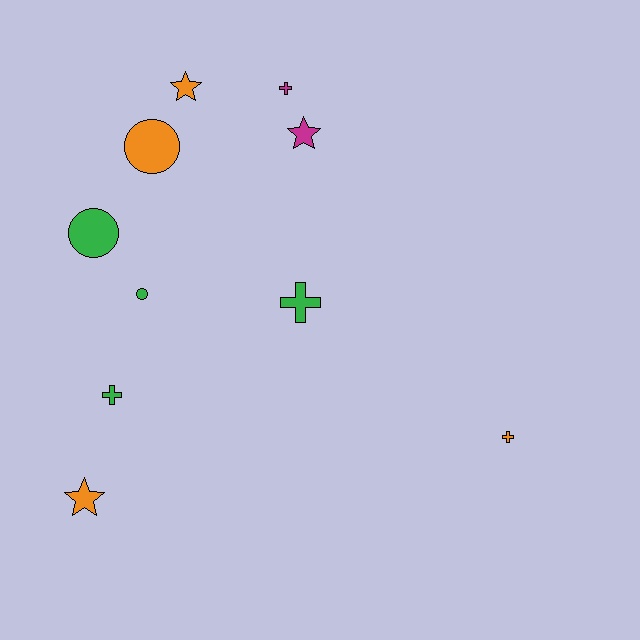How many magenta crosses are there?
There is 1 magenta cross.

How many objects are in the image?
There are 10 objects.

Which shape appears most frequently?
Cross, with 4 objects.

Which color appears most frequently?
Green, with 4 objects.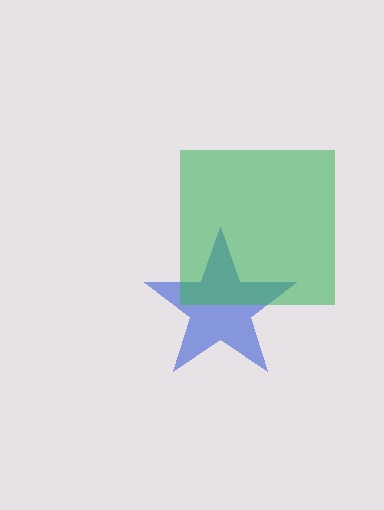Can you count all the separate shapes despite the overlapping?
Yes, there are 2 separate shapes.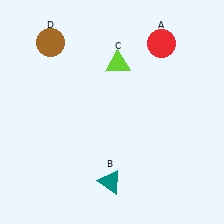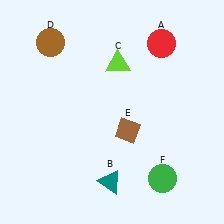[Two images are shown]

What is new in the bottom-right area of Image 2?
A brown diamond (E) was added in the bottom-right area of Image 2.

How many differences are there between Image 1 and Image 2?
There are 2 differences between the two images.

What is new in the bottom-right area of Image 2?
A green circle (F) was added in the bottom-right area of Image 2.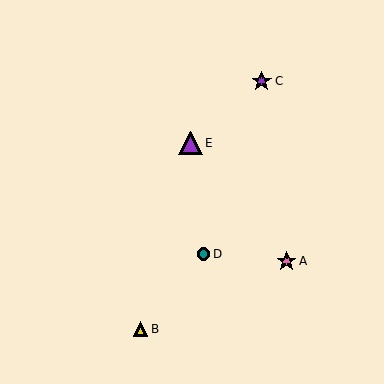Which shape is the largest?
The purple triangle (labeled E) is the largest.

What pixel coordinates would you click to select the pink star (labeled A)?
Click at (287, 261) to select the pink star A.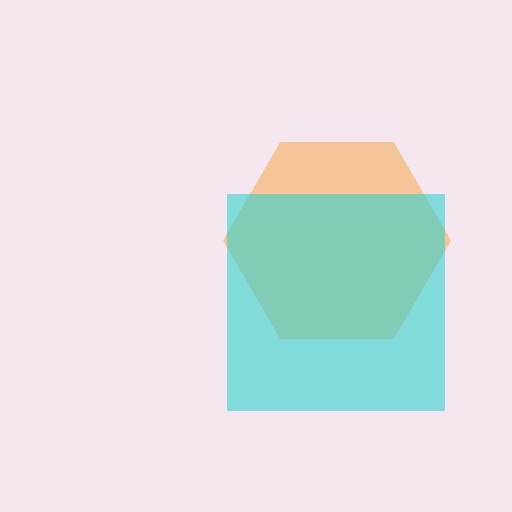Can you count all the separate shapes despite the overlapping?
Yes, there are 2 separate shapes.